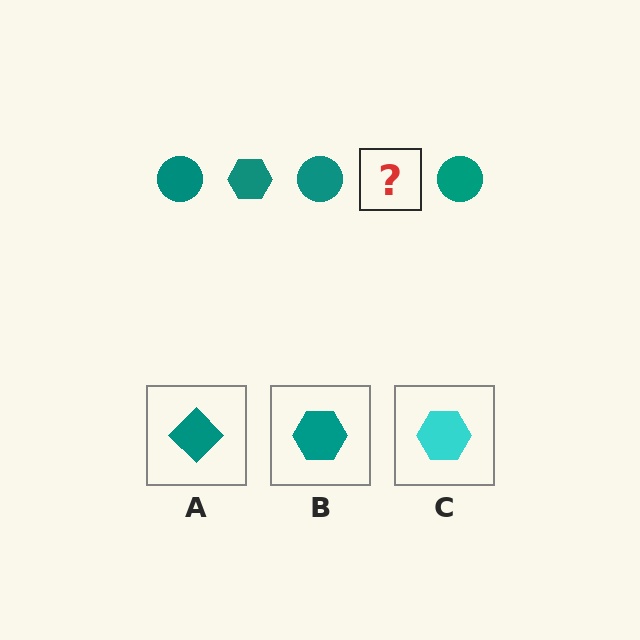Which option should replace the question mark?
Option B.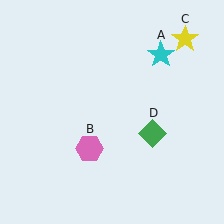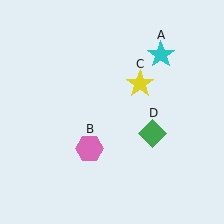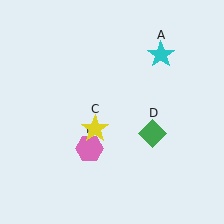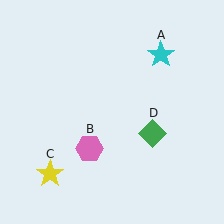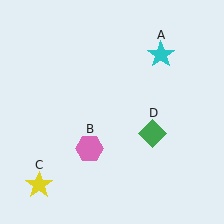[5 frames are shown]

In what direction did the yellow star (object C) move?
The yellow star (object C) moved down and to the left.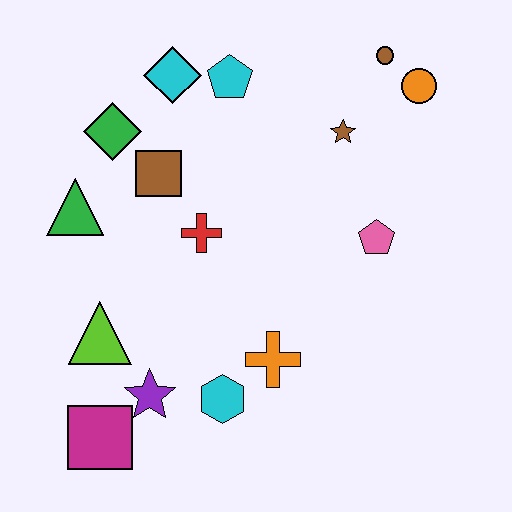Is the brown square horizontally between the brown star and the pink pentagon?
No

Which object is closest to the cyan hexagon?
The orange cross is closest to the cyan hexagon.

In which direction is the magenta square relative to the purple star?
The magenta square is to the left of the purple star.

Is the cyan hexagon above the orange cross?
No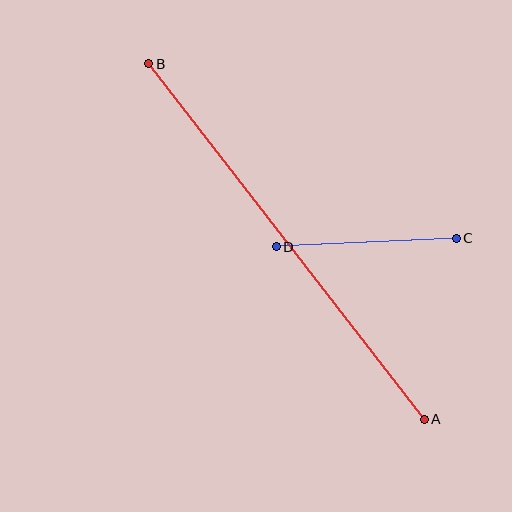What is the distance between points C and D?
The distance is approximately 180 pixels.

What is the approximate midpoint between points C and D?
The midpoint is at approximately (366, 243) pixels.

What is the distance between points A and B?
The distance is approximately 450 pixels.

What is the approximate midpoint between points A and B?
The midpoint is at approximately (286, 242) pixels.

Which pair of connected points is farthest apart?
Points A and B are farthest apart.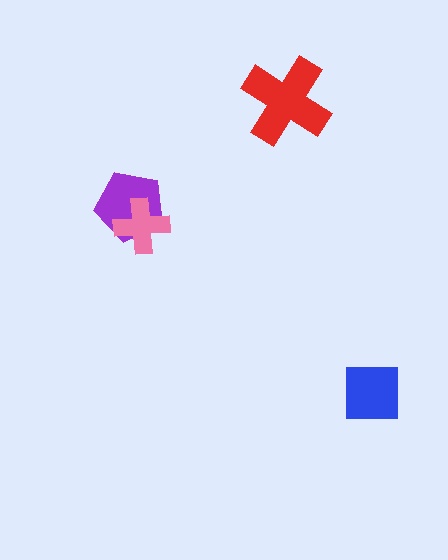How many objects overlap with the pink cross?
1 object overlaps with the pink cross.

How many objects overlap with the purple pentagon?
1 object overlaps with the purple pentagon.